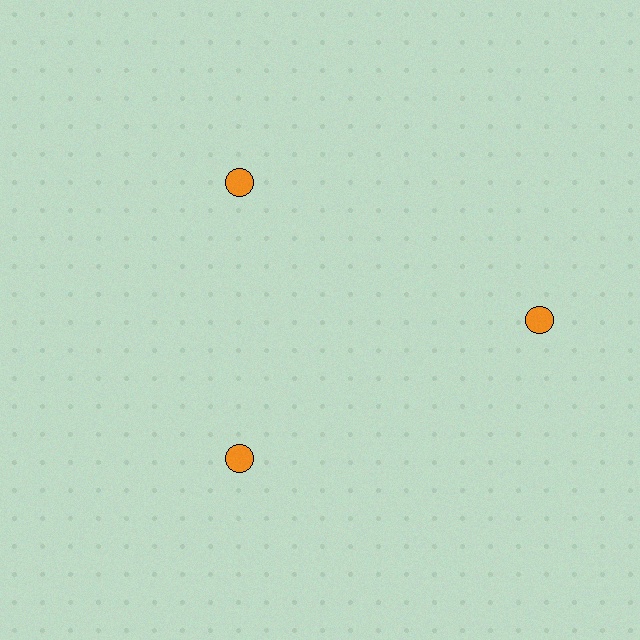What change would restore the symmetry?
The symmetry would be restored by moving it inward, back onto the ring so that all 3 circles sit at equal angles and equal distance from the center.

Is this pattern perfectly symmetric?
No. The 3 orange circles are arranged in a ring, but one element near the 3 o'clock position is pushed outward from the center, breaking the 3-fold rotational symmetry.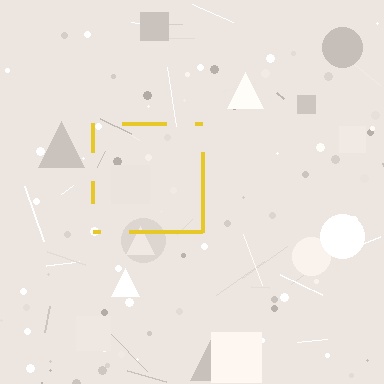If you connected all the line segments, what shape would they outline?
They would outline a square.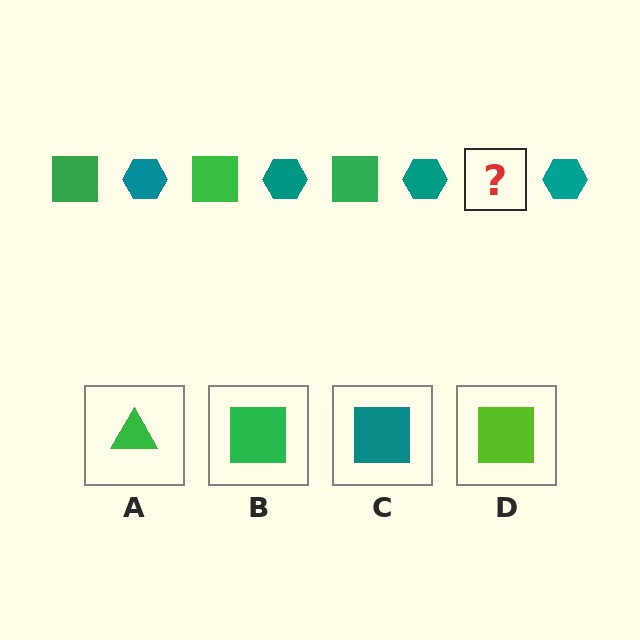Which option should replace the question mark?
Option B.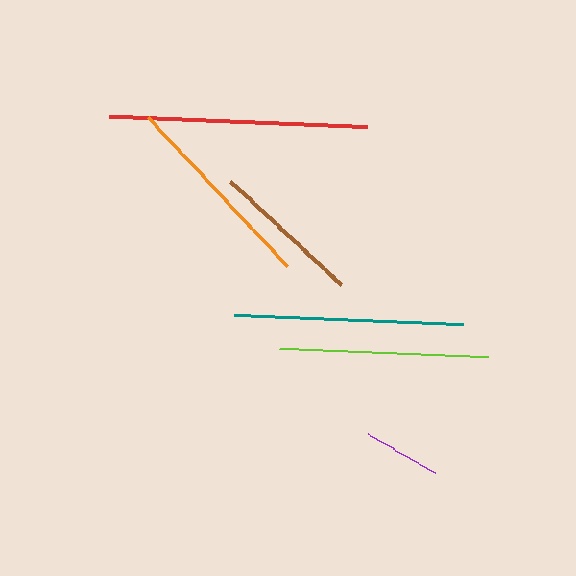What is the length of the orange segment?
The orange segment is approximately 204 pixels long.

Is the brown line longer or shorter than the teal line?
The teal line is longer than the brown line.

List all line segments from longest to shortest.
From longest to shortest: red, teal, lime, orange, brown, purple.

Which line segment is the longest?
The red line is the longest at approximately 258 pixels.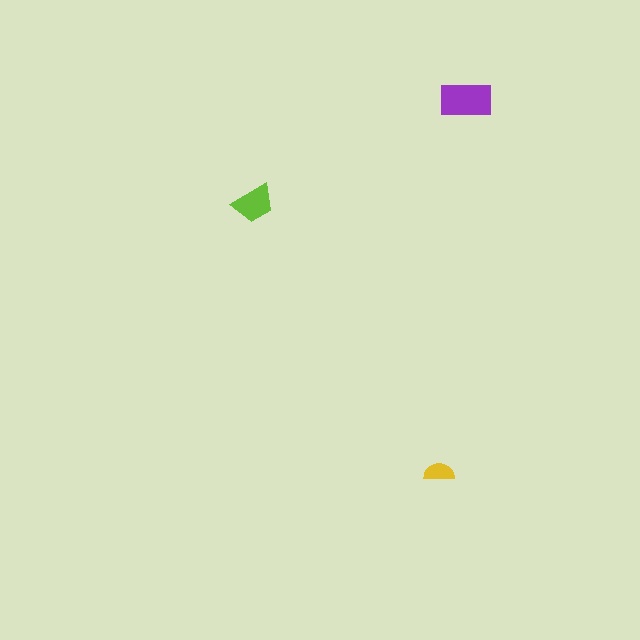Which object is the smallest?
The yellow semicircle.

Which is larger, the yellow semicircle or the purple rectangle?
The purple rectangle.